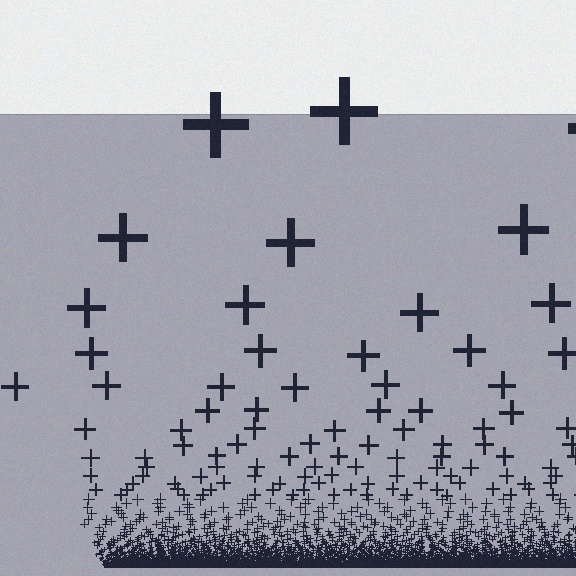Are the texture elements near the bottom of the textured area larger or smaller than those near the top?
Smaller. The gradient is inverted — elements near the bottom are smaller and denser.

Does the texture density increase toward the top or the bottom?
Density increases toward the bottom.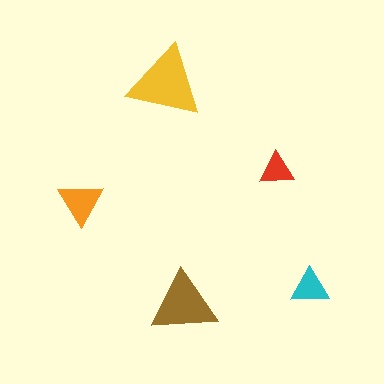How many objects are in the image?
There are 5 objects in the image.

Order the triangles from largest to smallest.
the yellow one, the brown one, the orange one, the cyan one, the red one.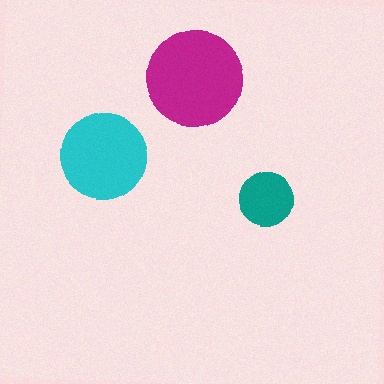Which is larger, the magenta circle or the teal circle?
The magenta one.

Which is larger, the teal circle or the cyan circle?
The cyan one.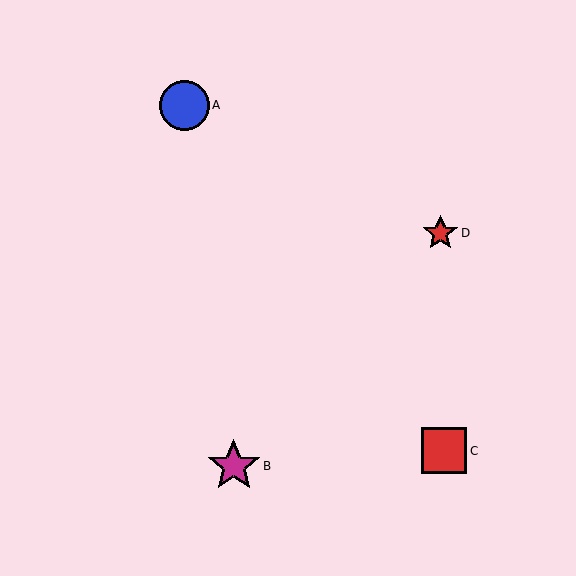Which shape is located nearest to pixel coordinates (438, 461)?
The red square (labeled C) at (444, 451) is nearest to that location.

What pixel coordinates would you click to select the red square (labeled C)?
Click at (444, 451) to select the red square C.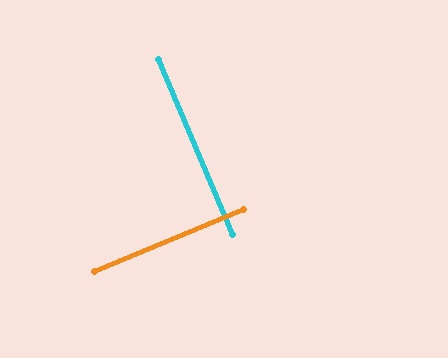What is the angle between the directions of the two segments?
Approximately 90 degrees.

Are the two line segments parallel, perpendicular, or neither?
Perpendicular — they meet at approximately 90°.